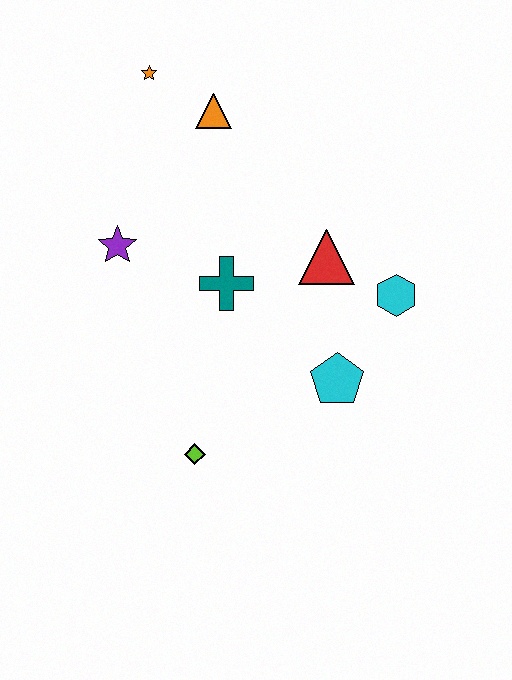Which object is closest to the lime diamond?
The cyan pentagon is closest to the lime diamond.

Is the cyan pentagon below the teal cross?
Yes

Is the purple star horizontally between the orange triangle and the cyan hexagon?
No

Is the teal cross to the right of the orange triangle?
Yes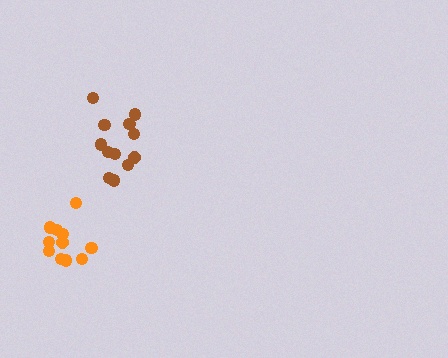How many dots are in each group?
Group 1: 11 dots, Group 2: 12 dots (23 total).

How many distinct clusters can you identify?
There are 2 distinct clusters.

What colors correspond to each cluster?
The clusters are colored: orange, brown.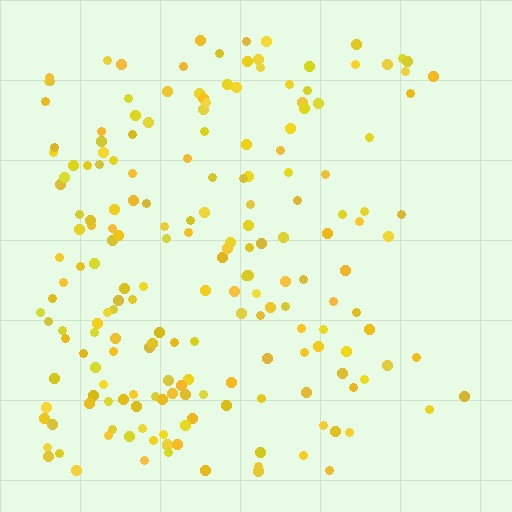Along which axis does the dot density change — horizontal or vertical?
Horizontal.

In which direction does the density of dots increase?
From right to left, with the left side densest.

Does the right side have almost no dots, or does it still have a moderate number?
Still a moderate number, just noticeably fewer than the left.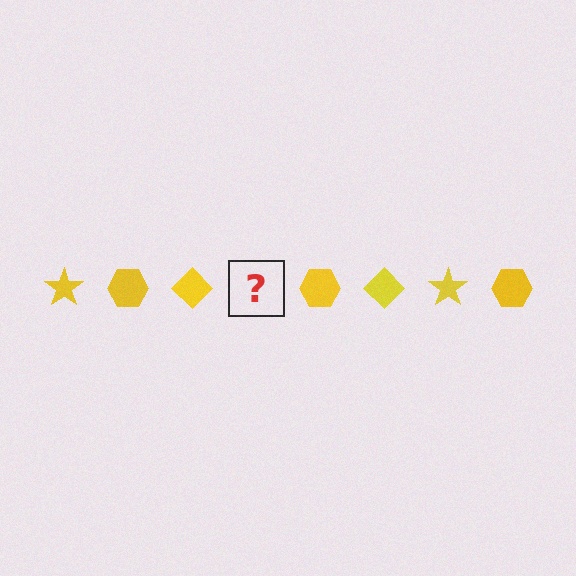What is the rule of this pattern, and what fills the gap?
The rule is that the pattern cycles through star, hexagon, diamond shapes in yellow. The gap should be filled with a yellow star.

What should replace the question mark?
The question mark should be replaced with a yellow star.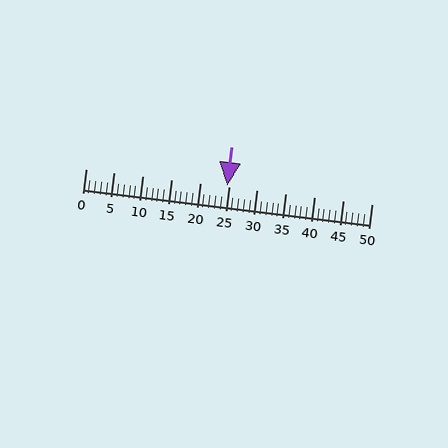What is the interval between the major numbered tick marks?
The major tick marks are spaced 5 units apart.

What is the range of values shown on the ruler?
The ruler shows values from 0 to 50.